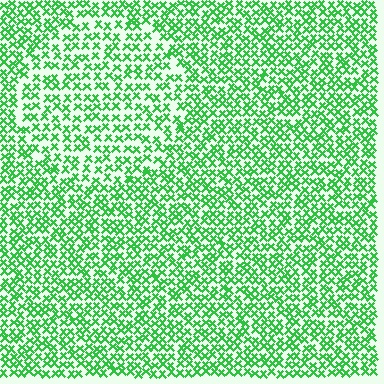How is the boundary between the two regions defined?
The boundary is defined by a change in element density (approximately 1.5x ratio). All elements are the same color, size, and shape.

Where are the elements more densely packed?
The elements are more densely packed outside the circle boundary.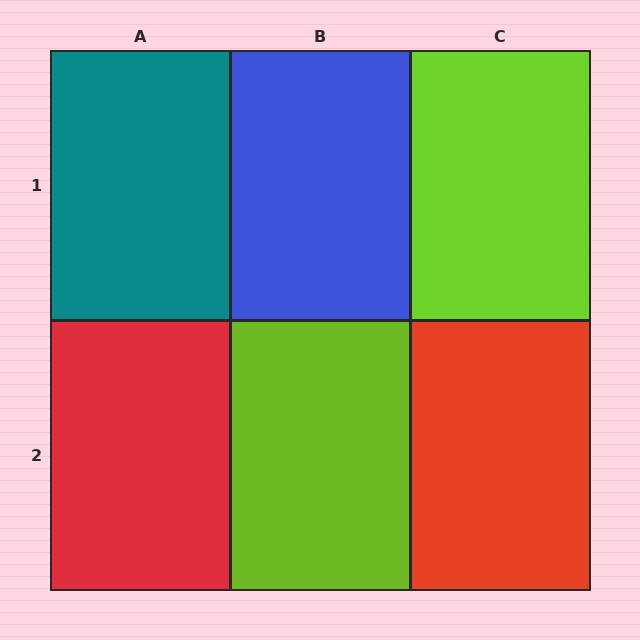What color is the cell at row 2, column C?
Red.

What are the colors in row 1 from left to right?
Teal, blue, lime.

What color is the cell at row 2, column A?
Red.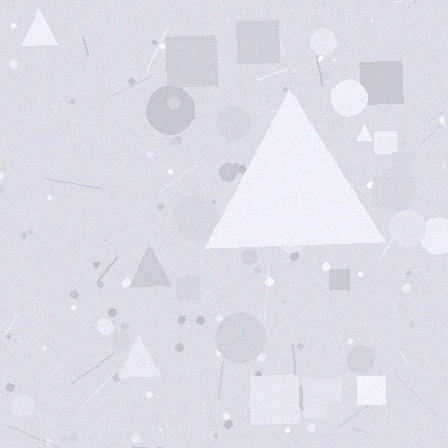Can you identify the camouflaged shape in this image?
The camouflaged shape is a triangle.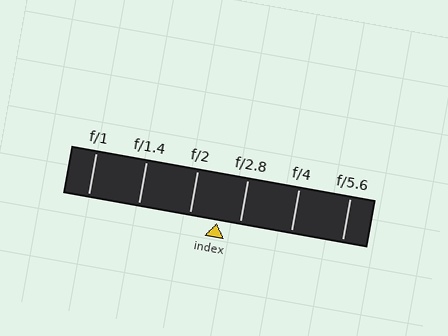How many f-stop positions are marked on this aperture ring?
There are 6 f-stop positions marked.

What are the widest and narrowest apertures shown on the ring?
The widest aperture shown is f/1 and the narrowest is f/5.6.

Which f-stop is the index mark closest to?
The index mark is closest to f/2.8.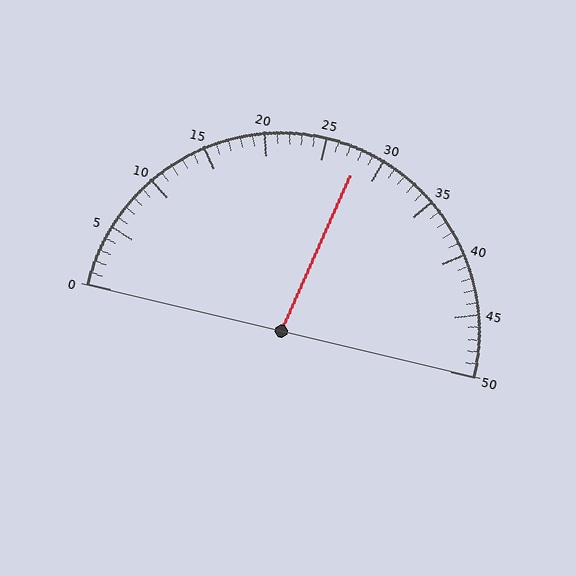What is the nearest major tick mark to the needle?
The nearest major tick mark is 30.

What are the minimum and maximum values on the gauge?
The gauge ranges from 0 to 50.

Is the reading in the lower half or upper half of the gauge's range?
The reading is in the upper half of the range (0 to 50).